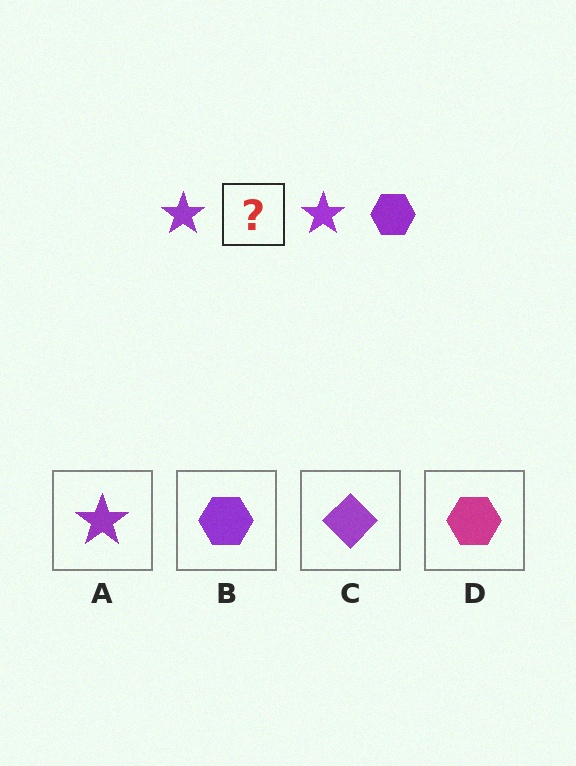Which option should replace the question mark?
Option B.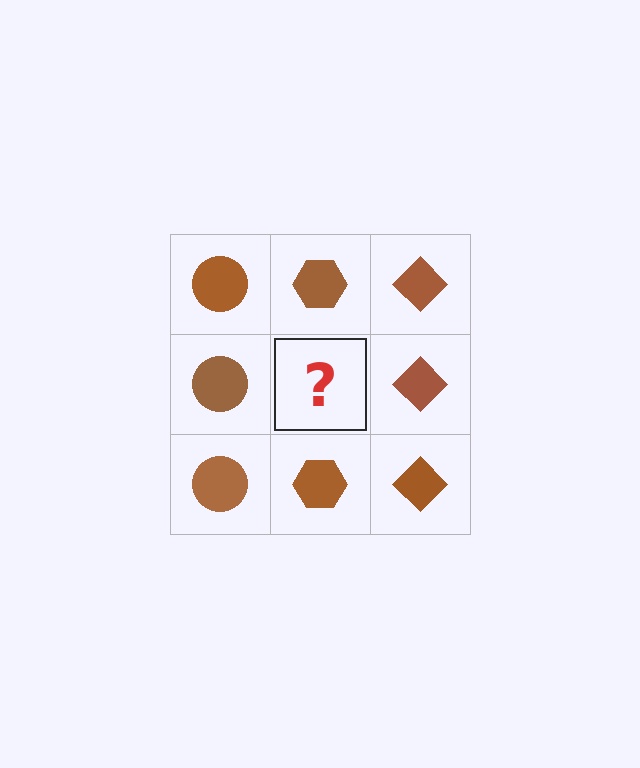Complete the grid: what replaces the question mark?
The question mark should be replaced with a brown hexagon.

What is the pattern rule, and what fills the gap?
The rule is that each column has a consistent shape. The gap should be filled with a brown hexagon.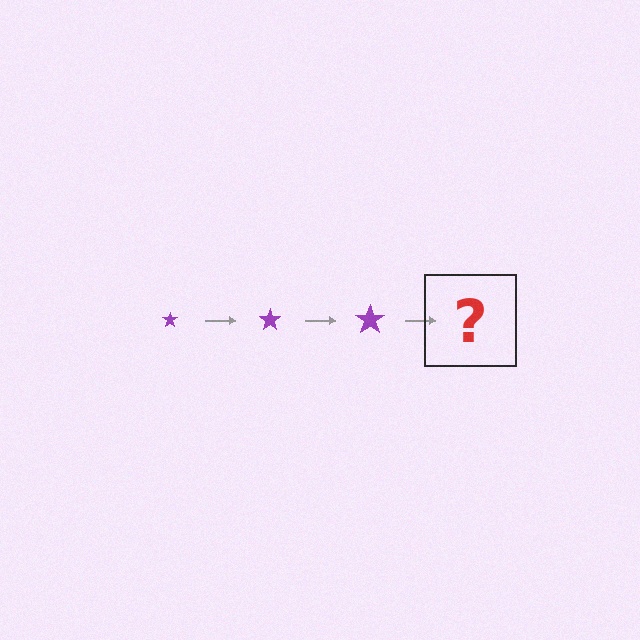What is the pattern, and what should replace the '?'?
The pattern is that the star gets progressively larger each step. The '?' should be a purple star, larger than the previous one.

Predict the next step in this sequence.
The next step is a purple star, larger than the previous one.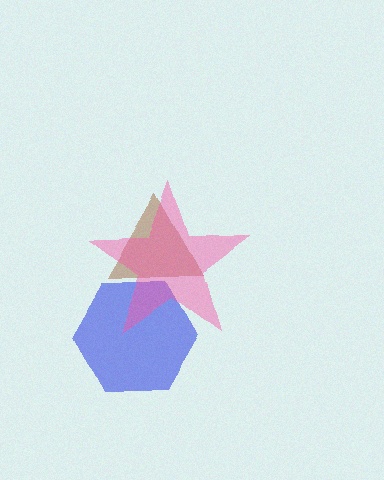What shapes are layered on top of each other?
The layered shapes are: a blue hexagon, a brown triangle, a pink star.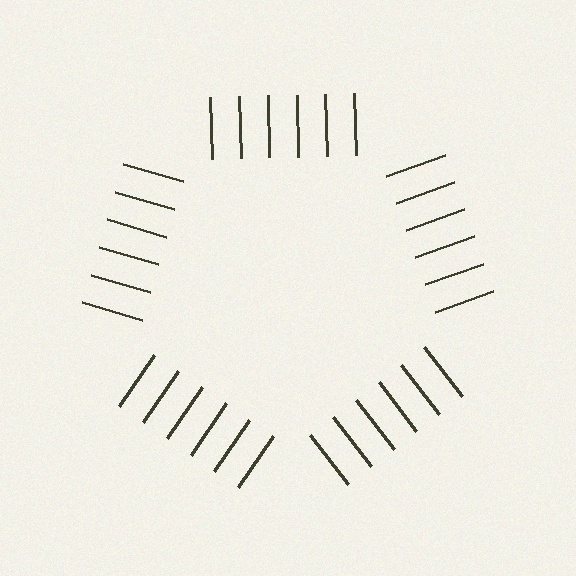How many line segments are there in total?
30 — 6 along each of the 5 edges.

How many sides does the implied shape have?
5 sides — the line-ends trace a pentagon.